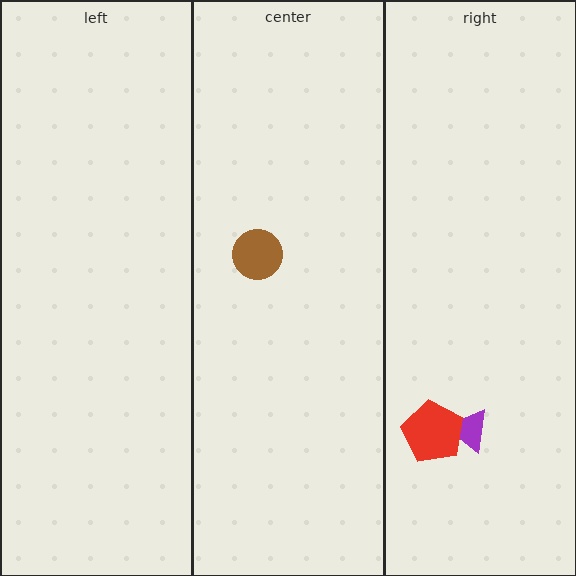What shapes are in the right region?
The purple triangle, the red pentagon.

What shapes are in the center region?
The brown circle.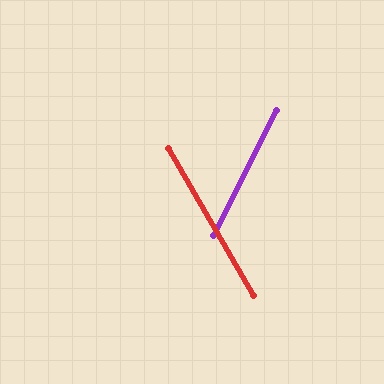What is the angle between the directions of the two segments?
Approximately 57 degrees.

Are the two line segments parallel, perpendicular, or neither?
Neither parallel nor perpendicular — they differ by about 57°.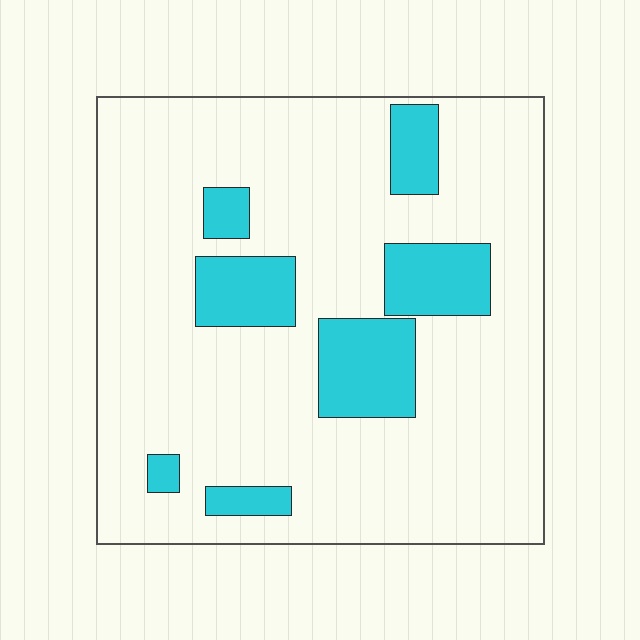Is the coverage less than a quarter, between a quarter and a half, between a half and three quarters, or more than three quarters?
Less than a quarter.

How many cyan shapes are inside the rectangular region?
7.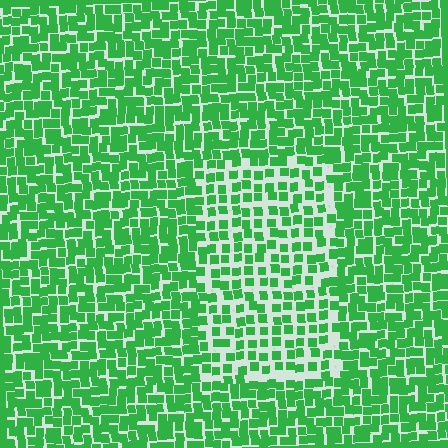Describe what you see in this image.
The image contains small green elements arranged at two different densities. A rectangle-shaped region is visible where the elements are less densely packed than the surrounding area.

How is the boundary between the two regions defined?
The boundary is defined by a change in element density (approximately 1.7x ratio). All elements are the same color, size, and shape.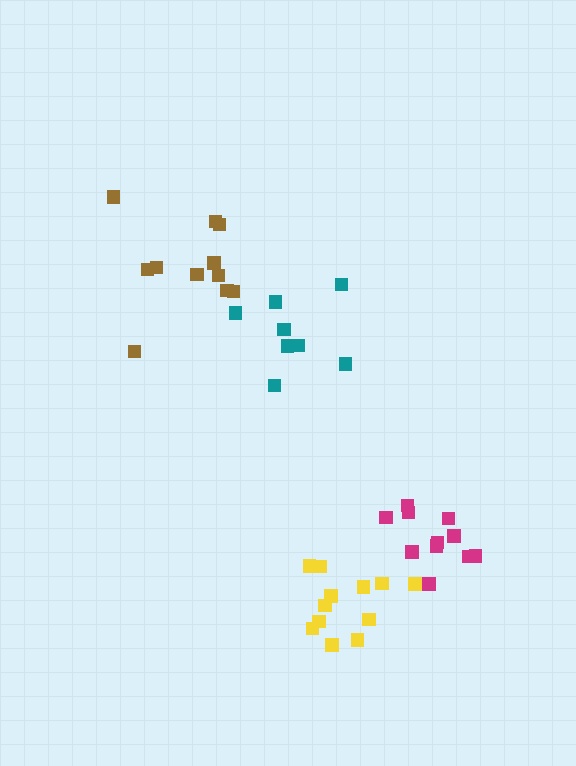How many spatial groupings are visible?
There are 4 spatial groupings.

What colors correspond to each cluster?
The clusters are colored: magenta, teal, yellow, brown.